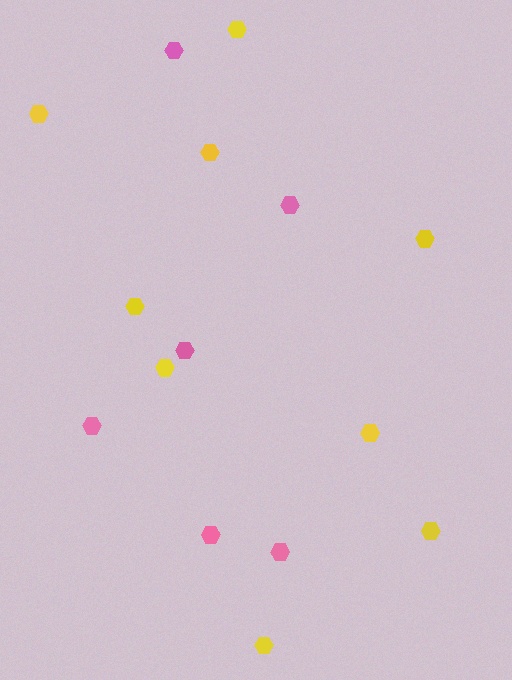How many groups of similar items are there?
There are 2 groups: one group of pink hexagons (6) and one group of yellow hexagons (9).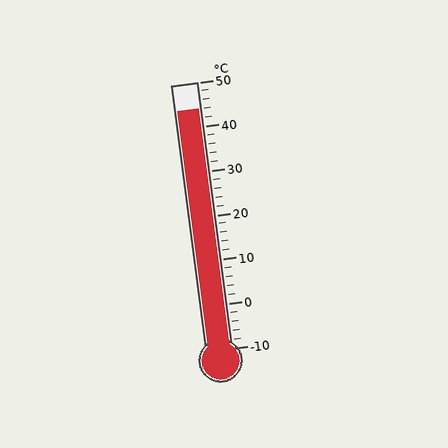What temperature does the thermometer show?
The thermometer shows approximately 44°C.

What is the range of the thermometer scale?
The thermometer scale ranges from -10°C to 50°C.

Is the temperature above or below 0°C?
The temperature is above 0°C.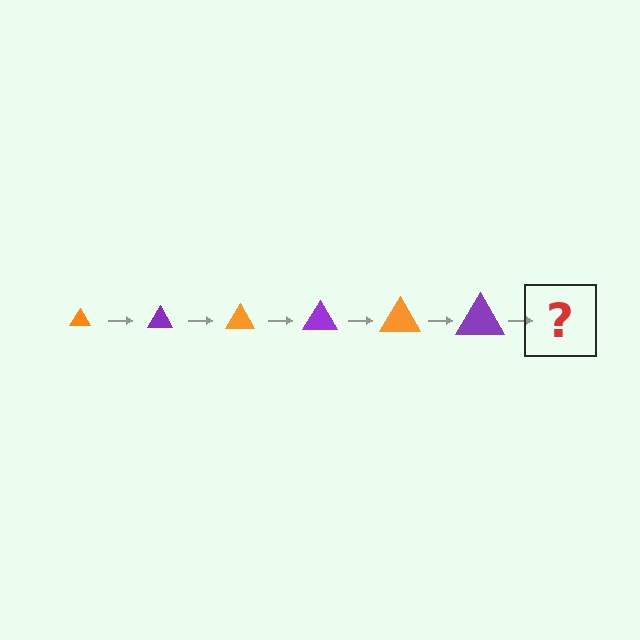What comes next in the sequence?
The next element should be an orange triangle, larger than the previous one.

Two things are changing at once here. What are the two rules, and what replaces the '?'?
The two rules are that the triangle grows larger each step and the color cycles through orange and purple. The '?' should be an orange triangle, larger than the previous one.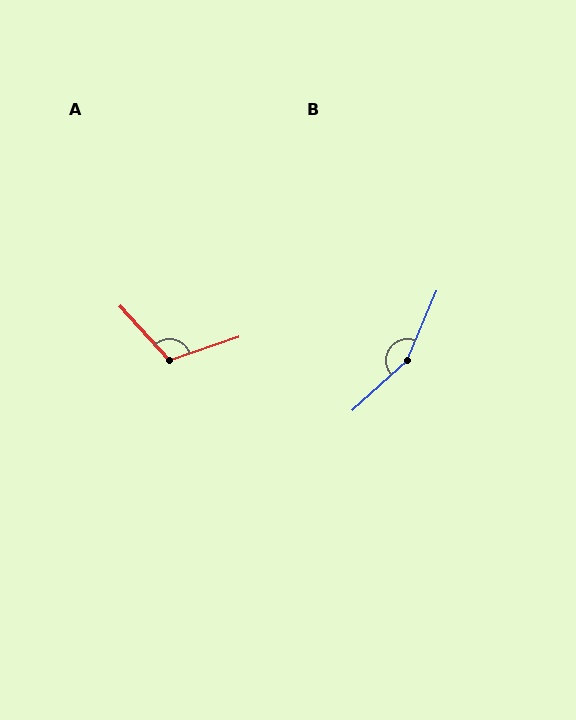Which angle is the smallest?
A, at approximately 114 degrees.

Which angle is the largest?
B, at approximately 155 degrees.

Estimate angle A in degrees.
Approximately 114 degrees.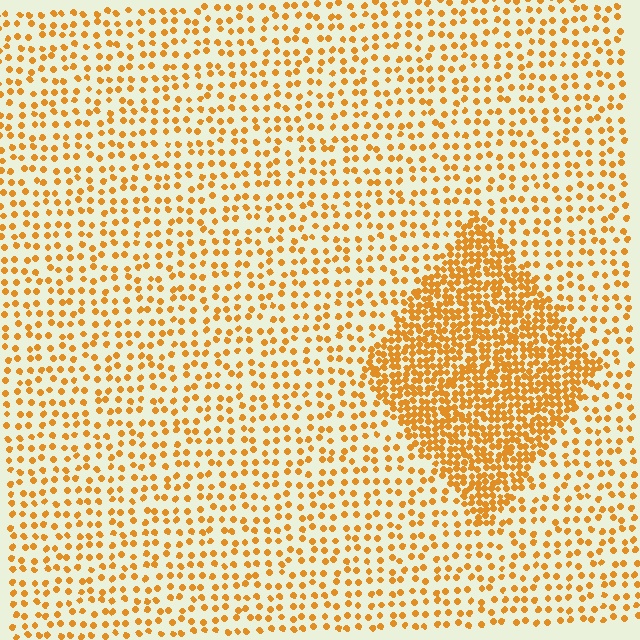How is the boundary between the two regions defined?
The boundary is defined by a change in element density (approximately 2.6x ratio). All elements are the same color, size, and shape.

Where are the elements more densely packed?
The elements are more densely packed inside the diamond boundary.